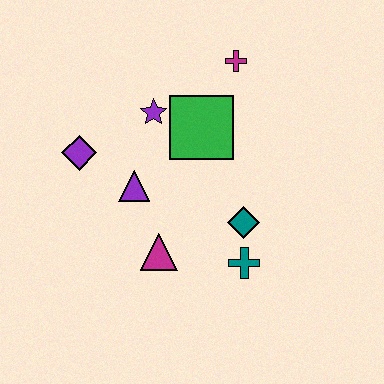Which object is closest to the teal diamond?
The teal cross is closest to the teal diamond.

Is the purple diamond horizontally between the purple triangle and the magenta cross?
No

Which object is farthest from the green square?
The teal cross is farthest from the green square.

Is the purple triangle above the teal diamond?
Yes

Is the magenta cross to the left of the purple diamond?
No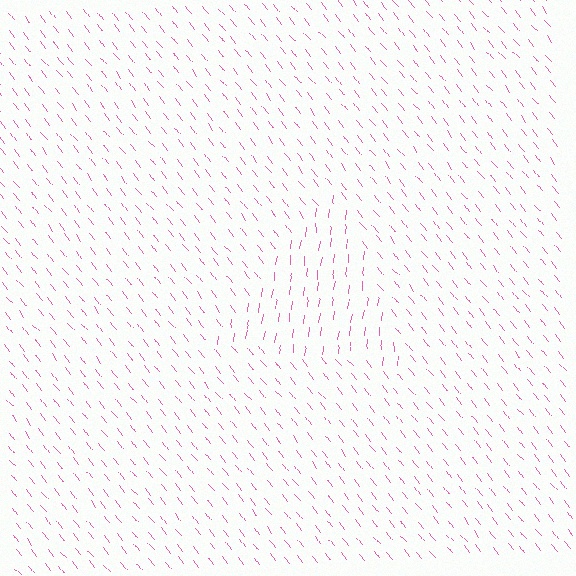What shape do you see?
I see a triangle.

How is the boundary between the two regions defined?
The boundary is defined purely by a change in line orientation (approximately 45 degrees difference). All lines are the same color and thickness.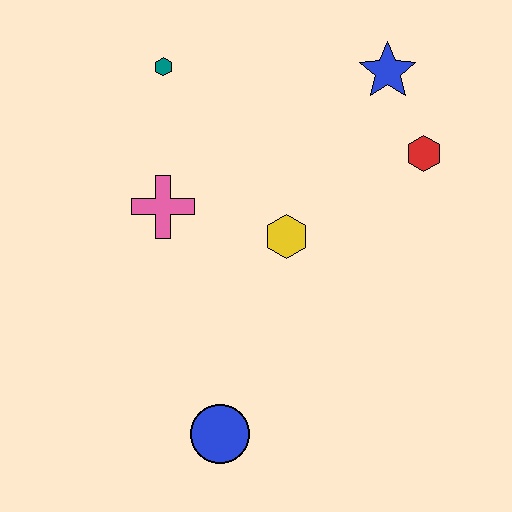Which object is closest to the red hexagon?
The blue star is closest to the red hexagon.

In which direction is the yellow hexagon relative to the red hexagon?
The yellow hexagon is to the left of the red hexagon.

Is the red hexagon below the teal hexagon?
Yes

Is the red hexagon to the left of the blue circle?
No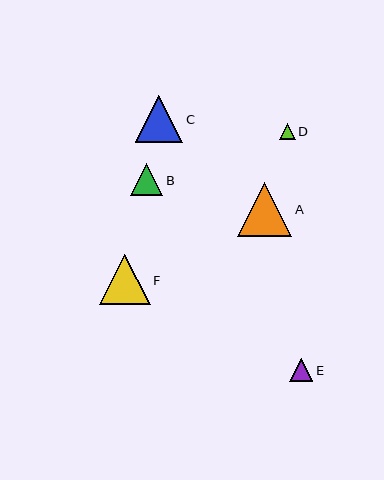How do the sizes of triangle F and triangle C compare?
Triangle F and triangle C are approximately the same size.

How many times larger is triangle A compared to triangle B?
Triangle A is approximately 1.7 times the size of triangle B.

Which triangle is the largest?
Triangle A is the largest with a size of approximately 54 pixels.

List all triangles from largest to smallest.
From largest to smallest: A, F, C, B, E, D.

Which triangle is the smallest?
Triangle D is the smallest with a size of approximately 16 pixels.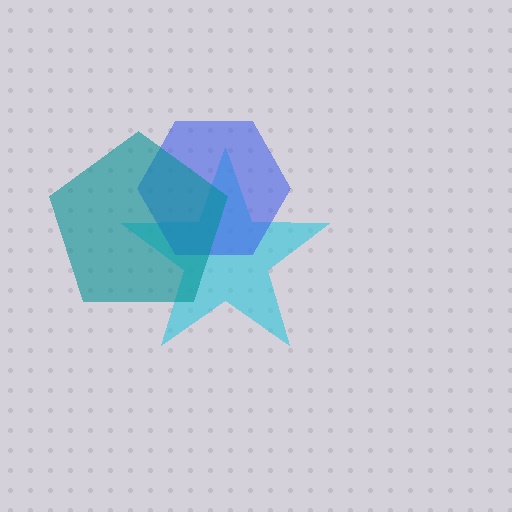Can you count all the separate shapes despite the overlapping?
Yes, there are 3 separate shapes.